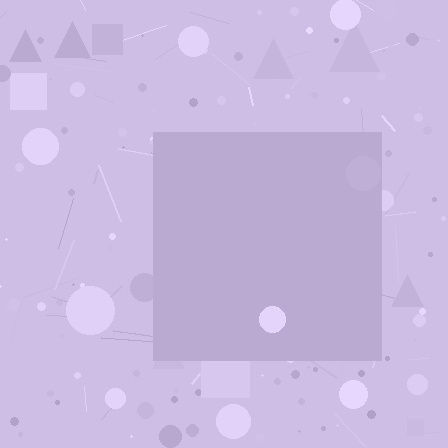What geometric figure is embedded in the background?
A square is embedded in the background.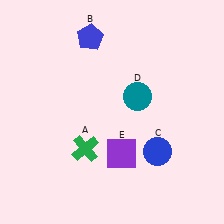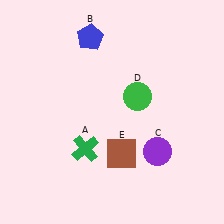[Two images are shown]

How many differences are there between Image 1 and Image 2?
There are 3 differences between the two images.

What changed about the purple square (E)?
In Image 1, E is purple. In Image 2, it changed to brown.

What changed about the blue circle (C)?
In Image 1, C is blue. In Image 2, it changed to purple.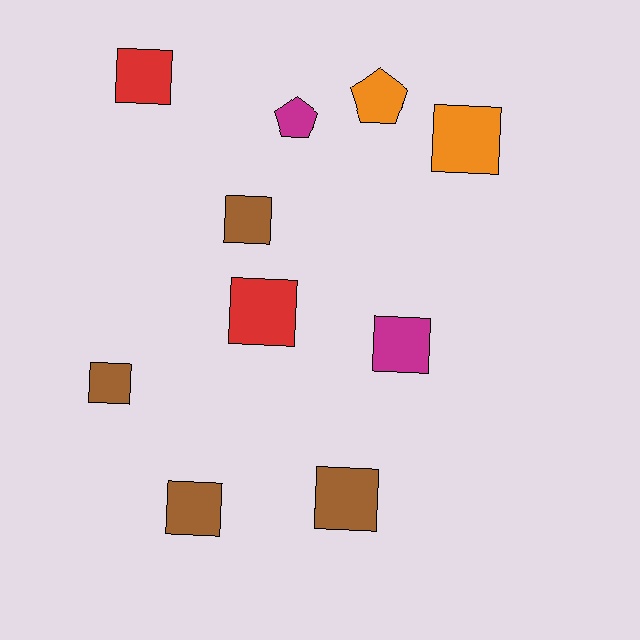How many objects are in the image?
There are 10 objects.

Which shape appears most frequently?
Square, with 8 objects.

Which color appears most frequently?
Brown, with 4 objects.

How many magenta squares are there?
There is 1 magenta square.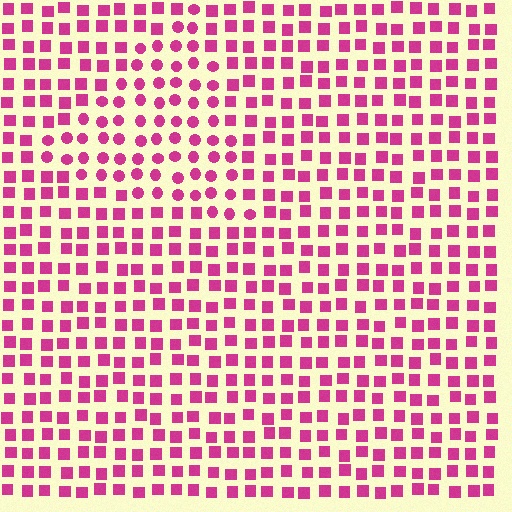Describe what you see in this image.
The image is filled with small magenta elements arranged in a uniform grid. A triangle-shaped region contains circles, while the surrounding area contains squares. The boundary is defined purely by the change in element shape.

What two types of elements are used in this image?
The image uses circles inside the triangle region and squares outside it.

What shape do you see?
I see a triangle.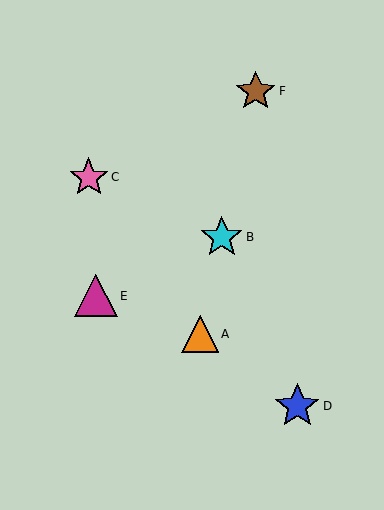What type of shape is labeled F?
Shape F is a brown star.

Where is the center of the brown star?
The center of the brown star is at (256, 91).